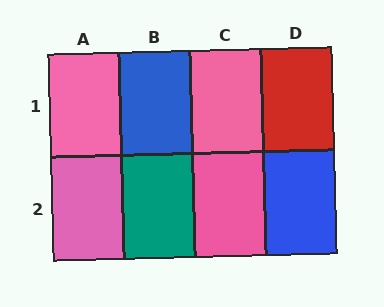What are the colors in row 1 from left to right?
Pink, blue, pink, red.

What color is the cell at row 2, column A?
Pink.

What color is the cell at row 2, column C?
Pink.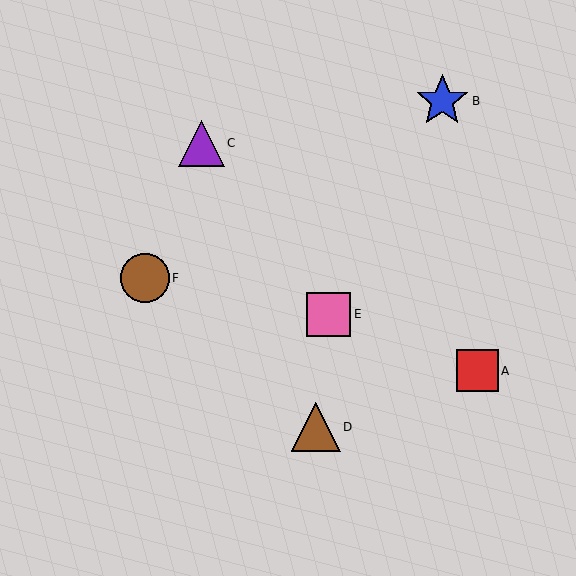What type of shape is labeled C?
Shape C is a purple triangle.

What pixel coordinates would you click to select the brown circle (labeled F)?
Click at (145, 278) to select the brown circle F.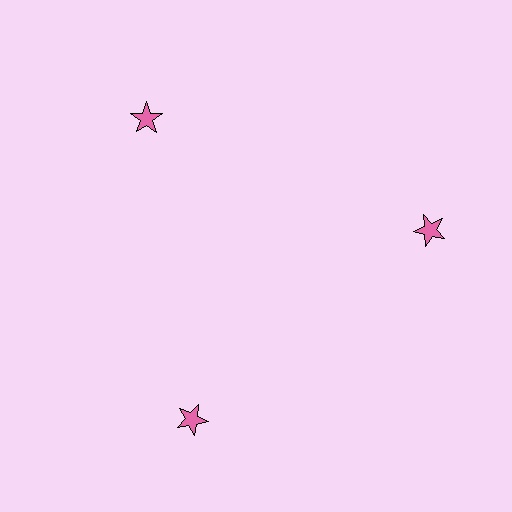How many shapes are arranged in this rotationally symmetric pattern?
There are 3 shapes, arranged in 3 groups of 1.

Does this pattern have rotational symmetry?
Yes, this pattern has 3-fold rotational symmetry. It looks the same after rotating 120 degrees around the center.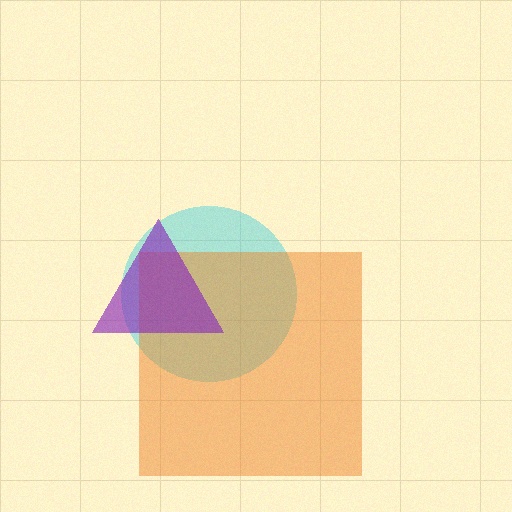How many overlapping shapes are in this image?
There are 3 overlapping shapes in the image.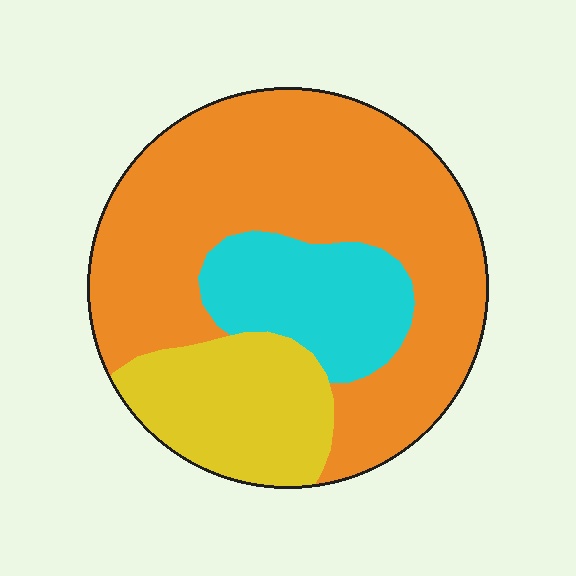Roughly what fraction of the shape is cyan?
Cyan takes up between a sixth and a third of the shape.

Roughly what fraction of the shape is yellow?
Yellow takes up about one fifth (1/5) of the shape.